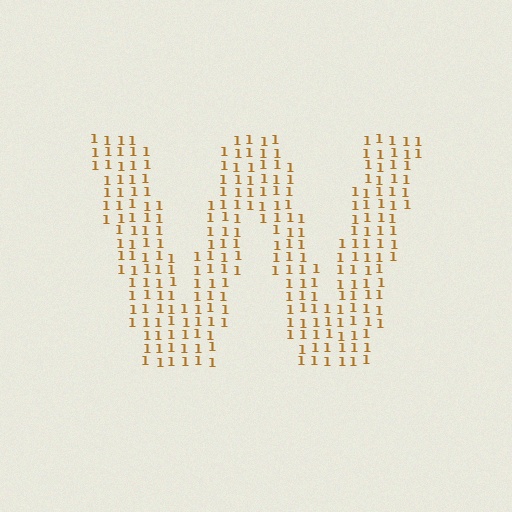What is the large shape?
The large shape is the letter W.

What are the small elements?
The small elements are digit 1's.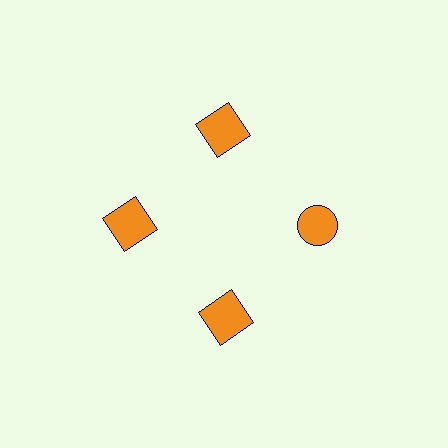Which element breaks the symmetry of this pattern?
The orange circle at roughly the 3 o'clock position breaks the symmetry. All other shapes are orange squares.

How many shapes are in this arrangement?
There are 4 shapes arranged in a ring pattern.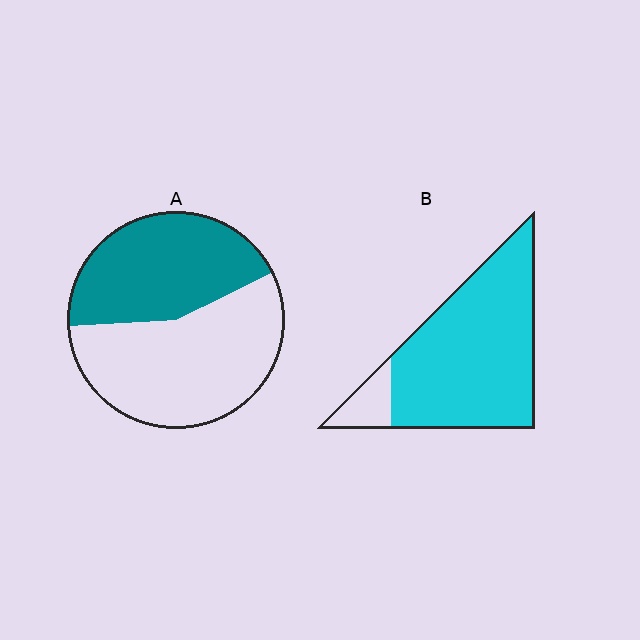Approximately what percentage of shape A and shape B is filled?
A is approximately 45% and B is approximately 90%.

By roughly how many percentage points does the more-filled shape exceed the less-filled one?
By roughly 45 percentage points (B over A).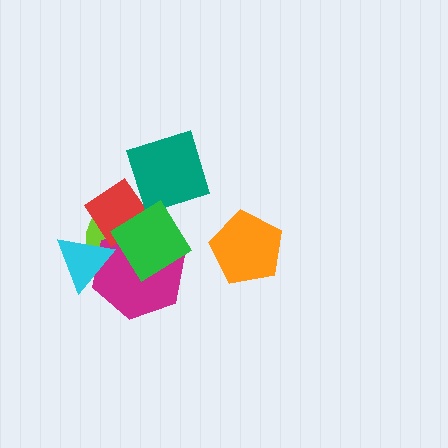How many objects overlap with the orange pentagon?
0 objects overlap with the orange pentagon.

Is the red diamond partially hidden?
Yes, it is partially covered by another shape.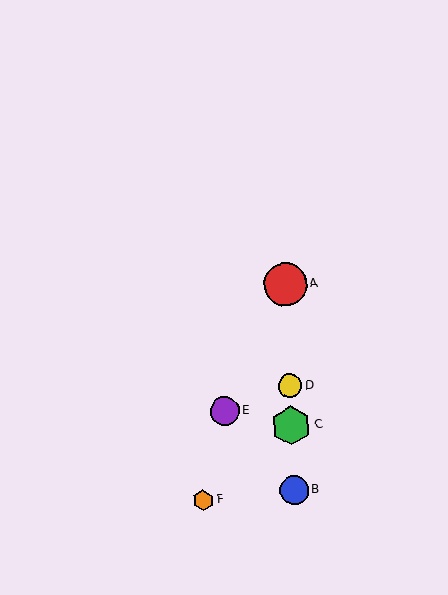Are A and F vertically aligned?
No, A is at x≈285 and F is at x≈203.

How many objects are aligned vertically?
4 objects (A, B, C, D) are aligned vertically.